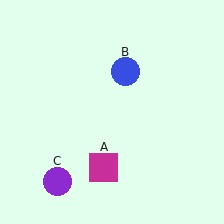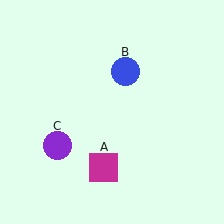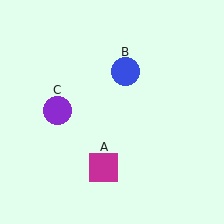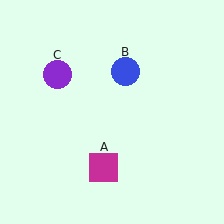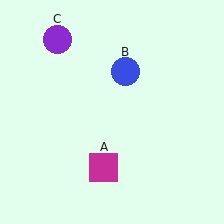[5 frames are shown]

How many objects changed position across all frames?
1 object changed position: purple circle (object C).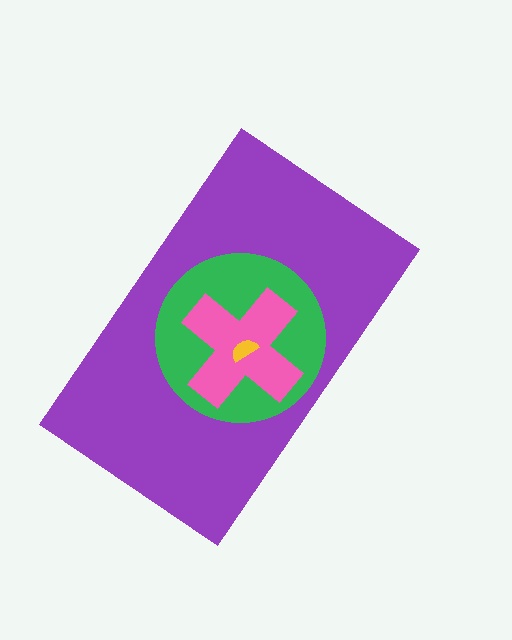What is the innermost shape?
The yellow semicircle.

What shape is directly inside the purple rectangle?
The green circle.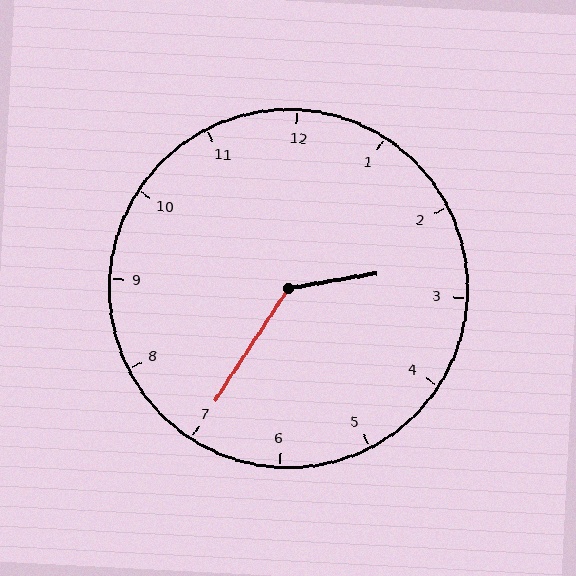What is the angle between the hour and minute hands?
Approximately 132 degrees.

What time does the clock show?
2:35.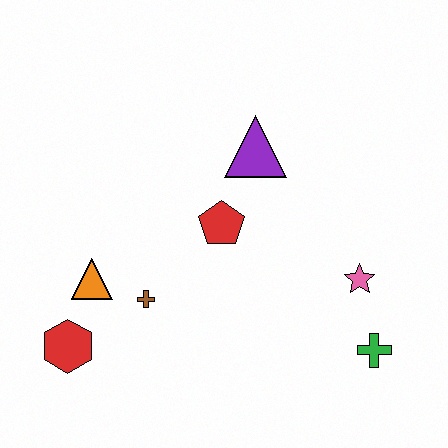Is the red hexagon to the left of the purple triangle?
Yes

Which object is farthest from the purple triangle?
The red hexagon is farthest from the purple triangle.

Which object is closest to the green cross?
The pink star is closest to the green cross.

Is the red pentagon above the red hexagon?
Yes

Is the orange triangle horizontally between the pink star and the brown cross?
No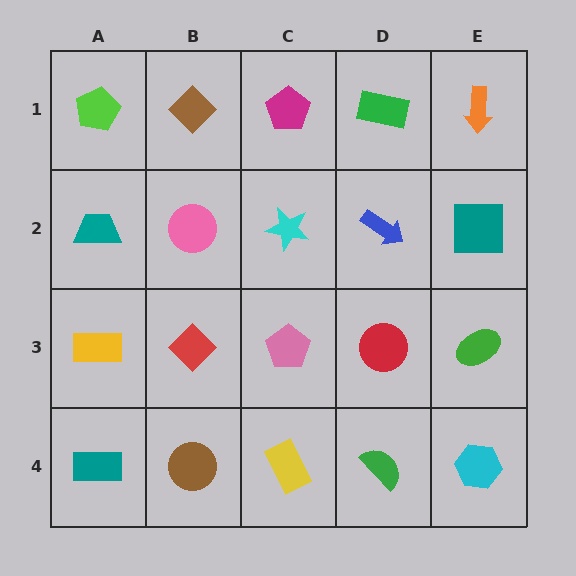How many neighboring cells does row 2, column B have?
4.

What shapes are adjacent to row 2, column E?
An orange arrow (row 1, column E), a green ellipse (row 3, column E), a blue arrow (row 2, column D).